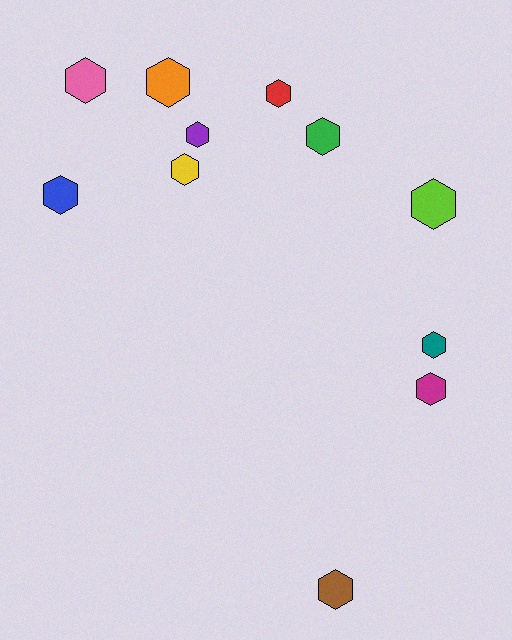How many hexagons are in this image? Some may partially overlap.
There are 11 hexagons.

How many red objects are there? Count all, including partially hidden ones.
There is 1 red object.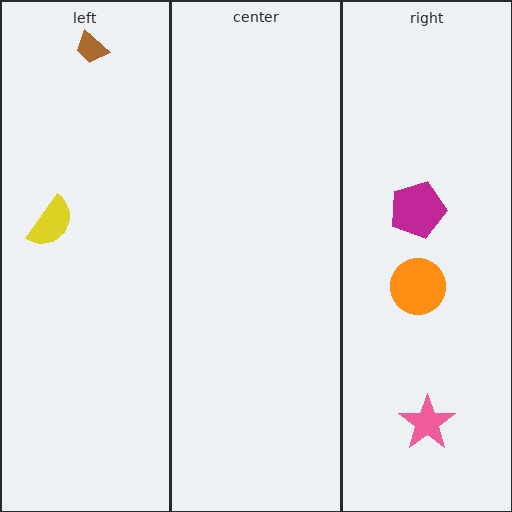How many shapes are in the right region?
3.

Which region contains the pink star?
The right region.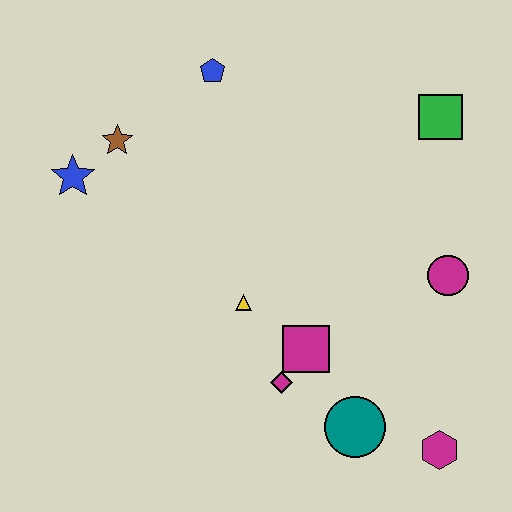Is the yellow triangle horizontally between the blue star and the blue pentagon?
No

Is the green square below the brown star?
No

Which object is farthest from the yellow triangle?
The green square is farthest from the yellow triangle.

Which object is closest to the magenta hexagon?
The teal circle is closest to the magenta hexagon.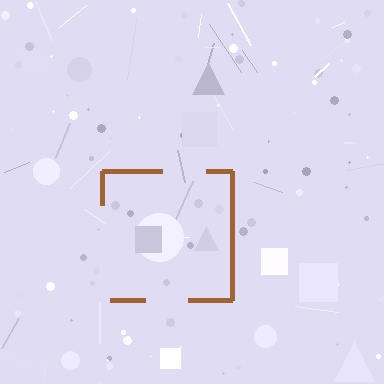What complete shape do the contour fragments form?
The contour fragments form a square.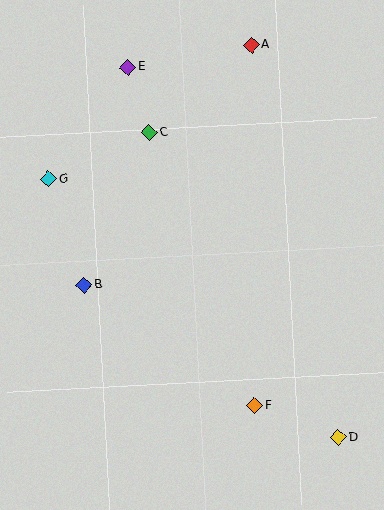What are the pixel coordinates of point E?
Point E is at (128, 67).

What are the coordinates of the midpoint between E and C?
The midpoint between E and C is at (139, 100).